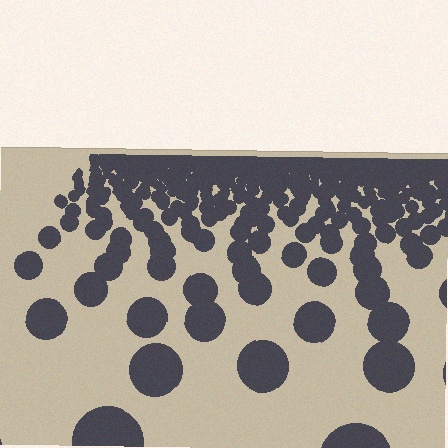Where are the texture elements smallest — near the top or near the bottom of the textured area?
Near the top.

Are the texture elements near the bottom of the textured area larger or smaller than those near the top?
Larger. Near the bottom, elements are closer to the viewer and appear at a bigger on-screen size.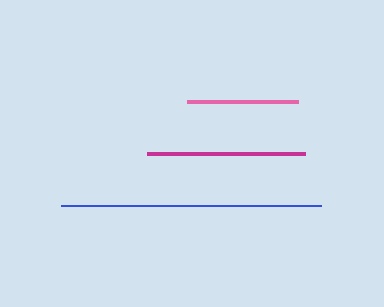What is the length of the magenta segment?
The magenta segment is approximately 158 pixels long.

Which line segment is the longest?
The blue line is the longest at approximately 260 pixels.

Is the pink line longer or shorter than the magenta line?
The magenta line is longer than the pink line.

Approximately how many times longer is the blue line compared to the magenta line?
The blue line is approximately 1.6 times the length of the magenta line.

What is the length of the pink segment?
The pink segment is approximately 110 pixels long.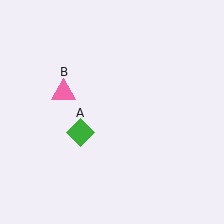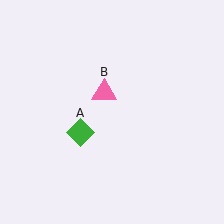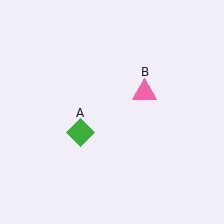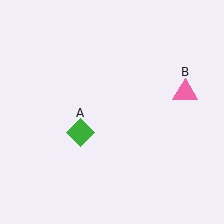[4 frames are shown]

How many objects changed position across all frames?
1 object changed position: pink triangle (object B).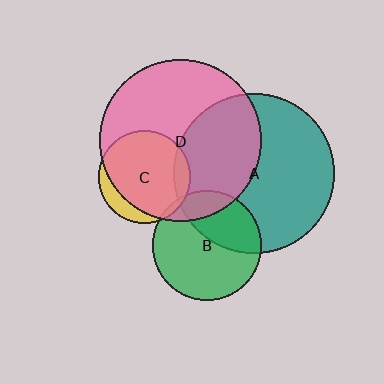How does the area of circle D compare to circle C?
Approximately 3.1 times.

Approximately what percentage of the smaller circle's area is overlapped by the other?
Approximately 85%.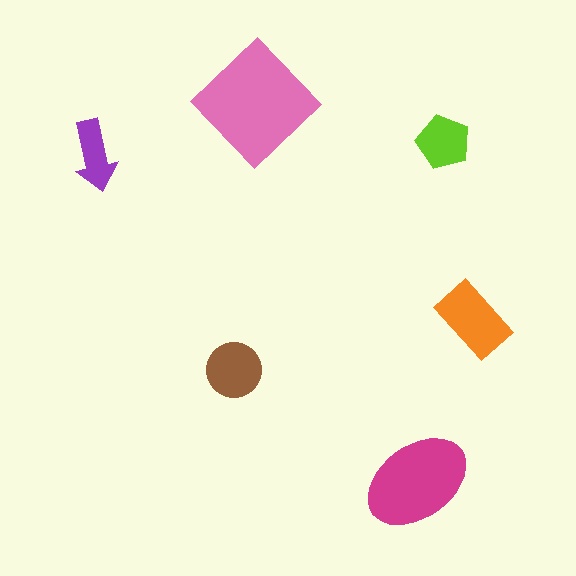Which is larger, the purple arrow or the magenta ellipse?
The magenta ellipse.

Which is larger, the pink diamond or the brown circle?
The pink diamond.